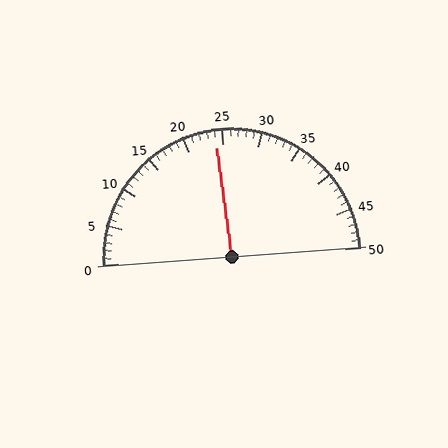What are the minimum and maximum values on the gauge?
The gauge ranges from 0 to 50.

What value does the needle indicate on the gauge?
The needle indicates approximately 24.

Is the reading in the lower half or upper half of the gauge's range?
The reading is in the lower half of the range (0 to 50).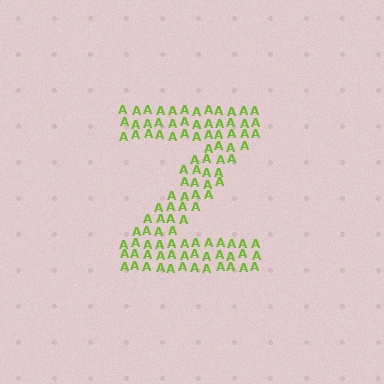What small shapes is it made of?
It is made of small letter A's.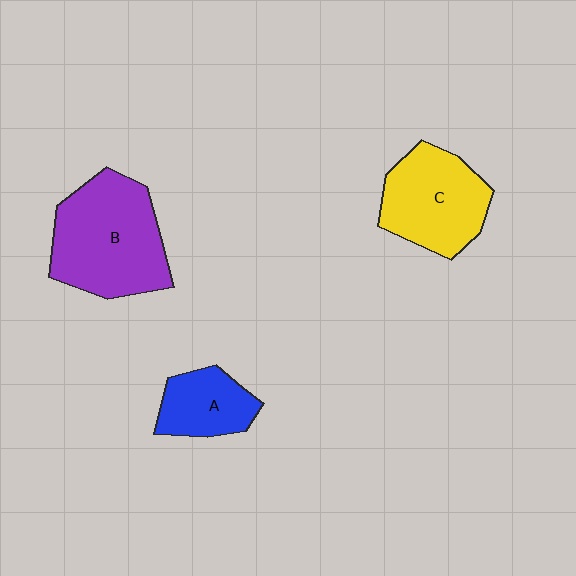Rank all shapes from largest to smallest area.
From largest to smallest: B (purple), C (yellow), A (blue).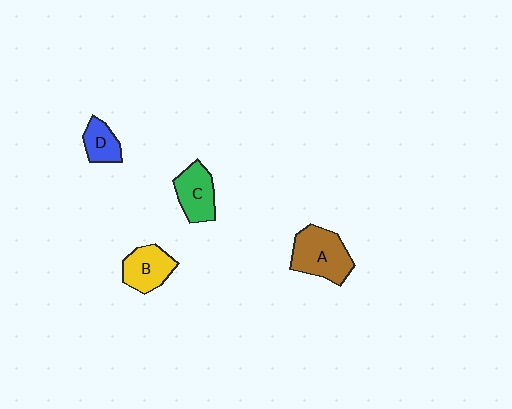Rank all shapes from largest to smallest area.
From largest to smallest: A (brown), C (green), B (yellow), D (blue).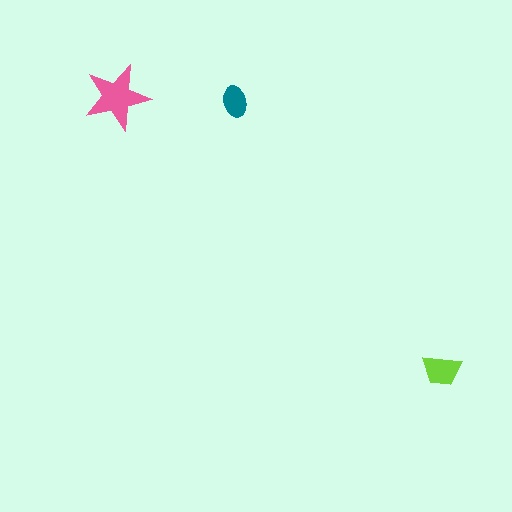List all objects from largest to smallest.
The pink star, the lime trapezoid, the teal ellipse.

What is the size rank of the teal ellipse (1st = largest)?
3rd.